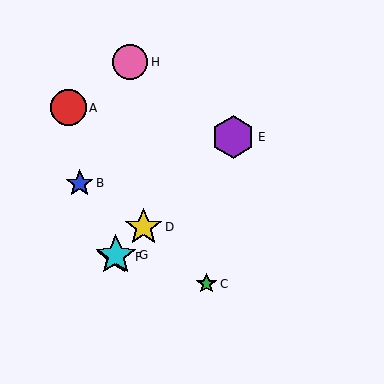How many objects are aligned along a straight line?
4 objects (D, E, F, G) are aligned along a straight line.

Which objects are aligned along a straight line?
Objects D, E, F, G are aligned along a straight line.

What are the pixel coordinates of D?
Object D is at (143, 227).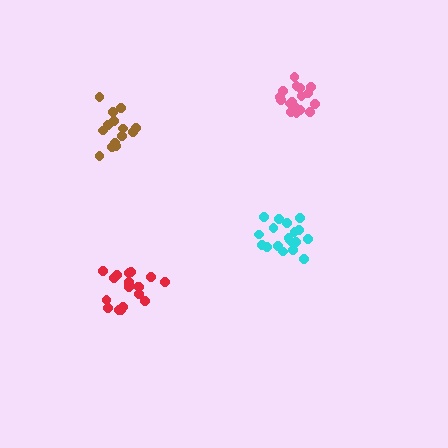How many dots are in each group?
Group 1: 17 dots, Group 2: 14 dots, Group 3: 19 dots, Group 4: 19 dots (69 total).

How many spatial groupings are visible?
There are 4 spatial groupings.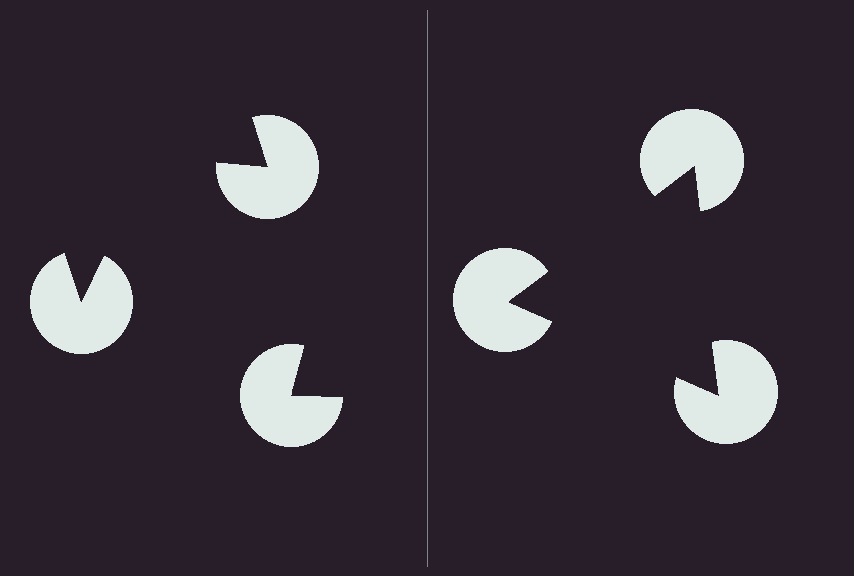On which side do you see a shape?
An illusory triangle appears on the right side. On the left side the wedge cuts are rotated, so no coherent shape forms.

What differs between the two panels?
The pac-man discs are positioned identically on both sides; only the wedge orientations differ. On the right they align to a triangle; on the left they are misaligned.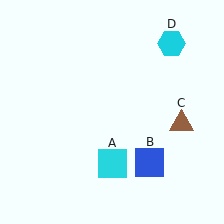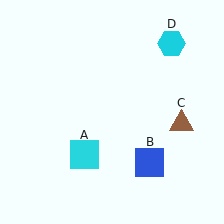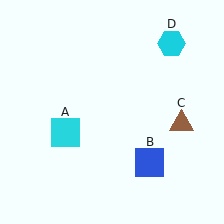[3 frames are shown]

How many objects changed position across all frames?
1 object changed position: cyan square (object A).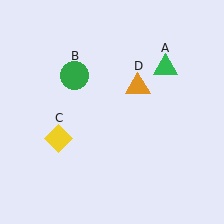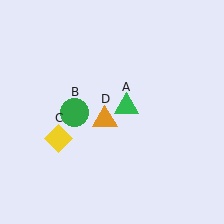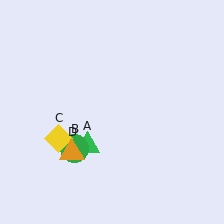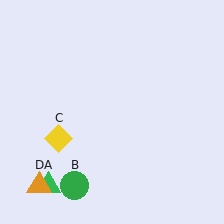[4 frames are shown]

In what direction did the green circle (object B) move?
The green circle (object B) moved down.